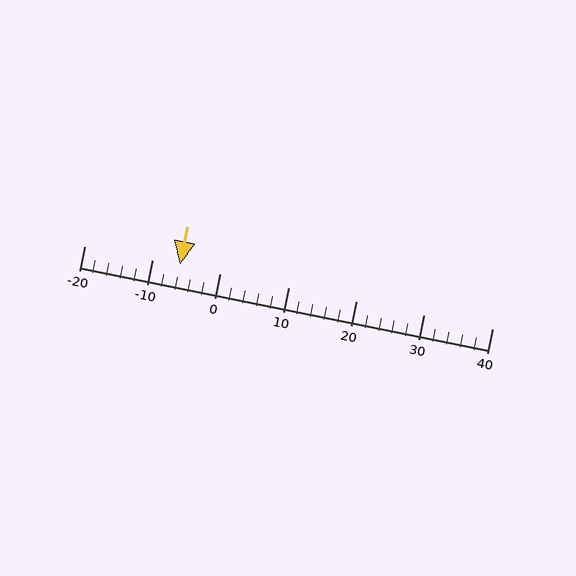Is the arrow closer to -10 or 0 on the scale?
The arrow is closer to -10.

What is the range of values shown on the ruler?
The ruler shows values from -20 to 40.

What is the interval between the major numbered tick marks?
The major tick marks are spaced 10 units apart.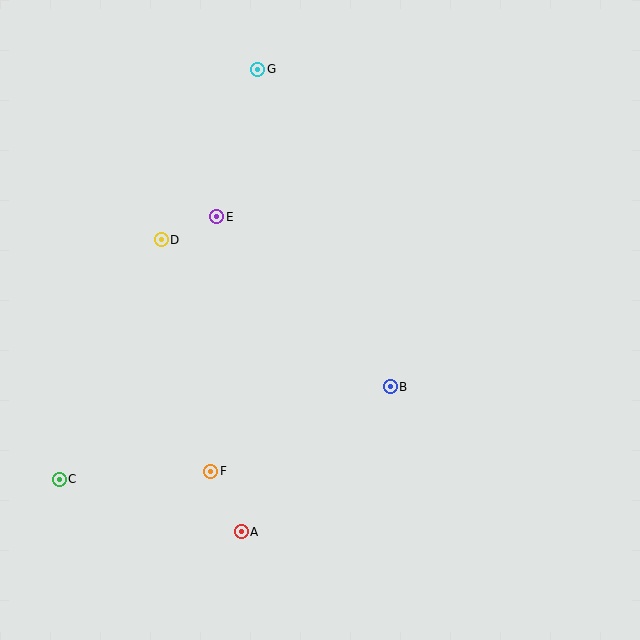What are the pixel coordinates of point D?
Point D is at (161, 240).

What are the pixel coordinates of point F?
Point F is at (211, 471).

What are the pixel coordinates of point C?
Point C is at (59, 479).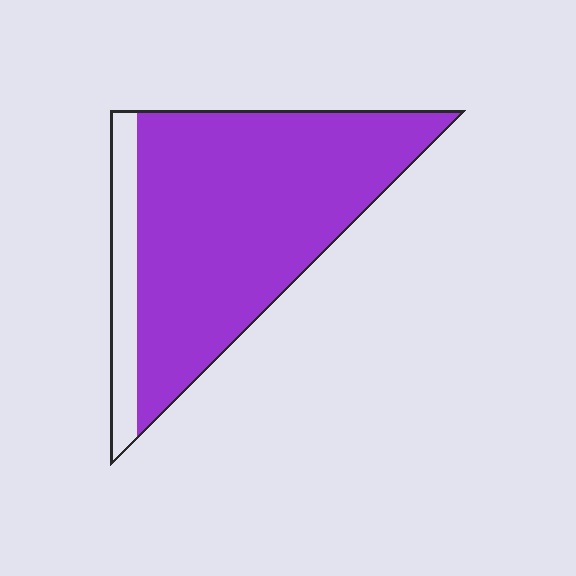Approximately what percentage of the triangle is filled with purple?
Approximately 85%.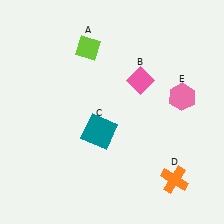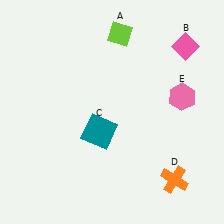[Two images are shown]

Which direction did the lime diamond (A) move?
The lime diamond (A) moved right.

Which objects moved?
The objects that moved are: the lime diamond (A), the pink diamond (B).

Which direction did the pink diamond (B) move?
The pink diamond (B) moved right.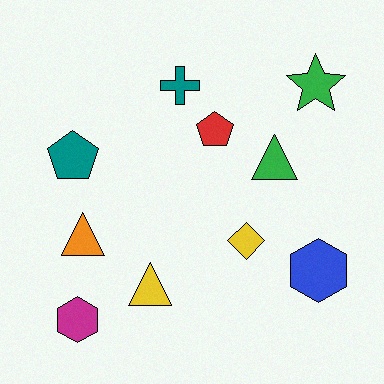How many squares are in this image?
There are no squares.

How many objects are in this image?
There are 10 objects.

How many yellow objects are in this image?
There are 2 yellow objects.